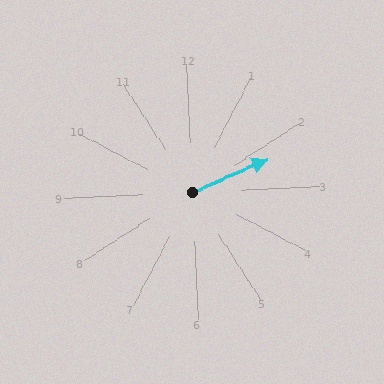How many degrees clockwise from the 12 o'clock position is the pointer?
Approximately 69 degrees.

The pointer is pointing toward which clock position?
Roughly 2 o'clock.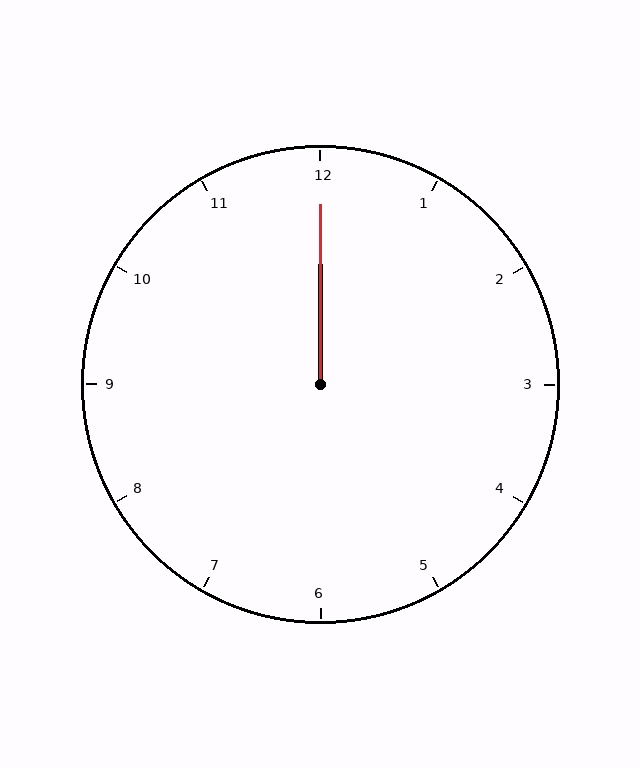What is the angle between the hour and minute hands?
Approximately 0 degrees.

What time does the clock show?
12:00.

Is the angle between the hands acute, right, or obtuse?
It is acute.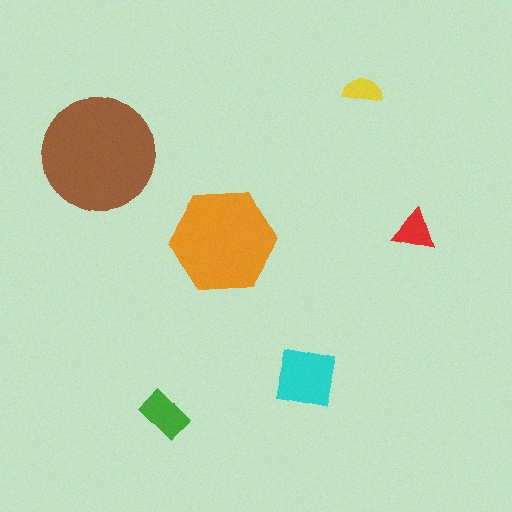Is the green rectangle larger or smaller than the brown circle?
Smaller.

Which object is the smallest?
The yellow semicircle.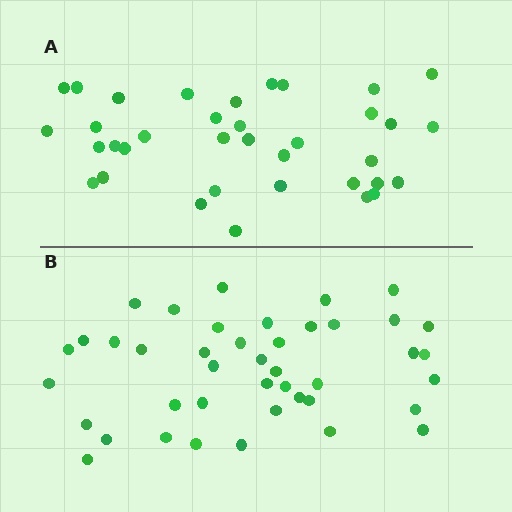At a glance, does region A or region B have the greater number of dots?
Region B (the bottom region) has more dots.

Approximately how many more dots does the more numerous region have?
Region B has about 6 more dots than region A.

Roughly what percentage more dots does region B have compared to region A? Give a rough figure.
About 15% more.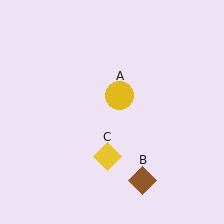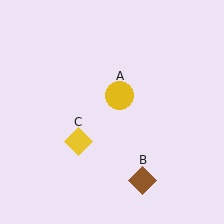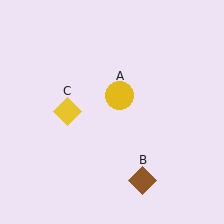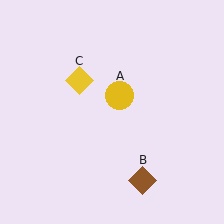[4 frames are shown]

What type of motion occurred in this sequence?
The yellow diamond (object C) rotated clockwise around the center of the scene.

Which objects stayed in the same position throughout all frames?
Yellow circle (object A) and brown diamond (object B) remained stationary.